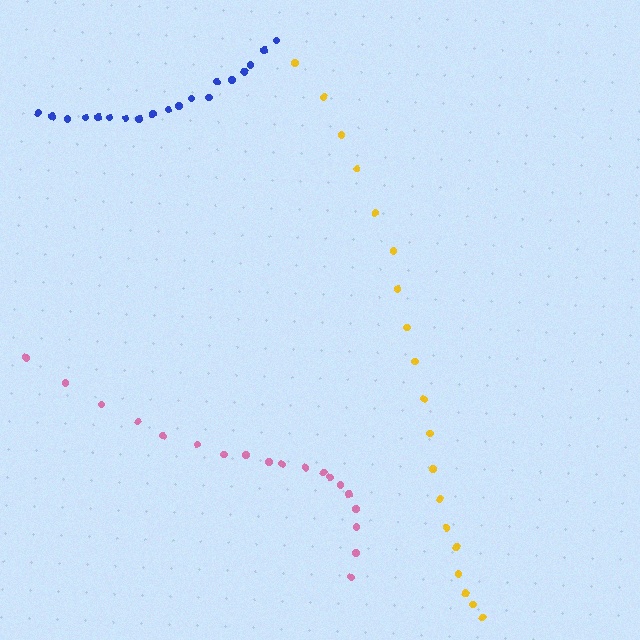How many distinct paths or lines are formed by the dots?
There are 3 distinct paths.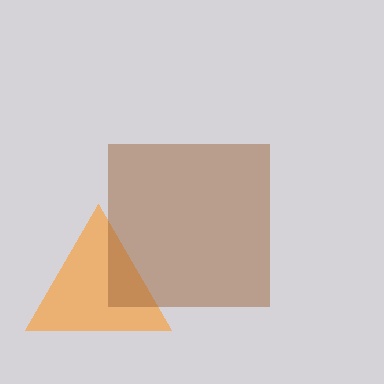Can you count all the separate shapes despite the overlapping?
Yes, there are 2 separate shapes.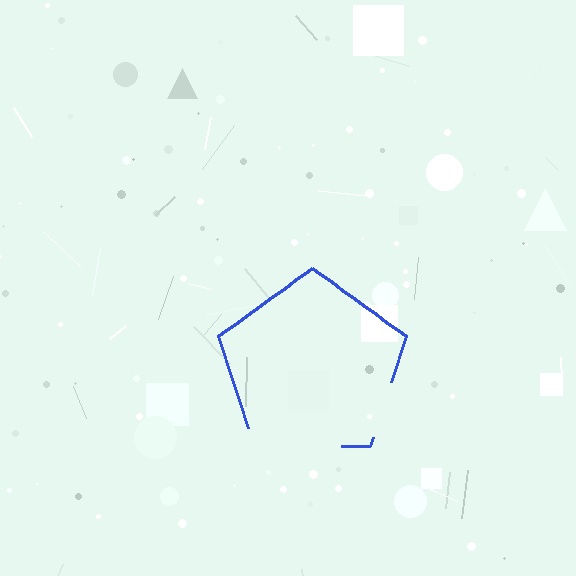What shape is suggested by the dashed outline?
The dashed outline suggests a pentagon.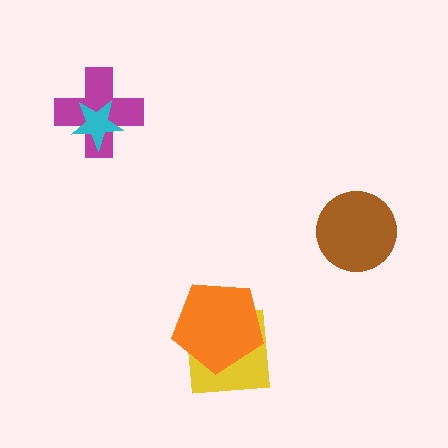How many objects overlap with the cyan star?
1 object overlaps with the cyan star.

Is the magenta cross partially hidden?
Yes, it is partially covered by another shape.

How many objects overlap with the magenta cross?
1 object overlaps with the magenta cross.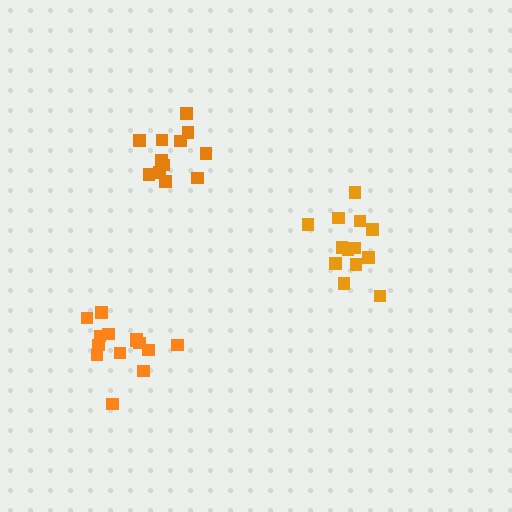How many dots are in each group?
Group 1: 14 dots, Group 2: 13 dots, Group 3: 12 dots (39 total).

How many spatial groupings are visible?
There are 3 spatial groupings.